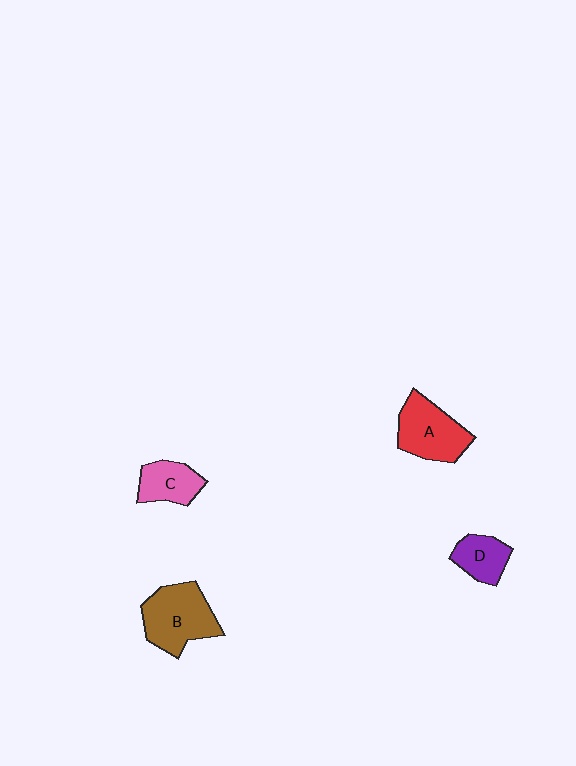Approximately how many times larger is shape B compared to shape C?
Approximately 1.7 times.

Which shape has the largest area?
Shape B (brown).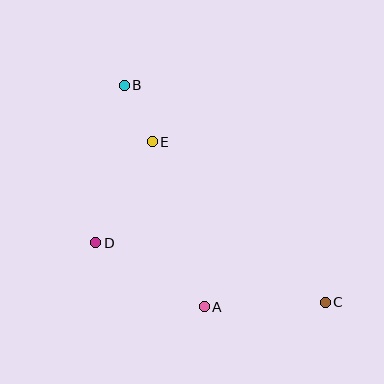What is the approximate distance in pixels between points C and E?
The distance between C and E is approximately 236 pixels.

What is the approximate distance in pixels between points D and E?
The distance between D and E is approximately 116 pixels.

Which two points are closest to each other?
Points B and E are closest to each other.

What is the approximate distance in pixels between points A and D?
The distance between A and D is approximately 126 pixels.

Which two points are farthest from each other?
Points B and C are farthest from each other.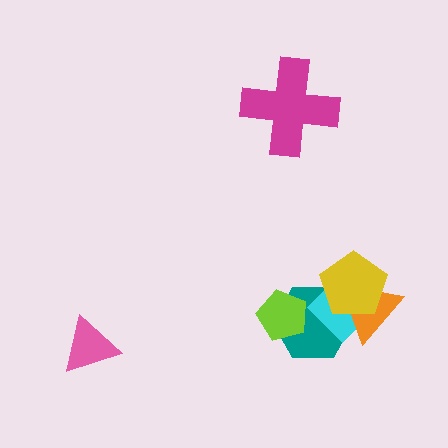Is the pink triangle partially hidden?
No, no other shape covers it.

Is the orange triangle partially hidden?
Yes, it is partially covered by another shape.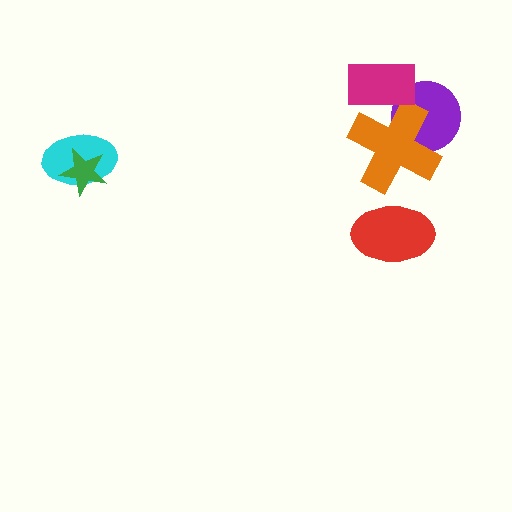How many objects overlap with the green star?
1 object overlaps with the green star.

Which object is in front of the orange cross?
The magenta rectangle is in front of the orange cross.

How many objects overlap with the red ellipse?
0 objects overlap with the red ellipse.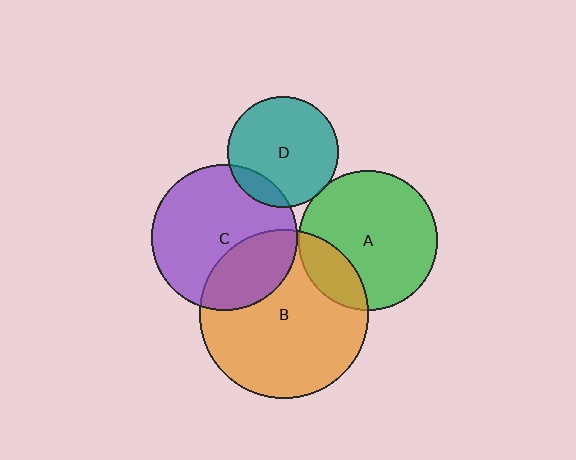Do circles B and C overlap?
Yes.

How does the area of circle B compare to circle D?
Approximately 2.4 times.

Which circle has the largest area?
Circle B (orange).